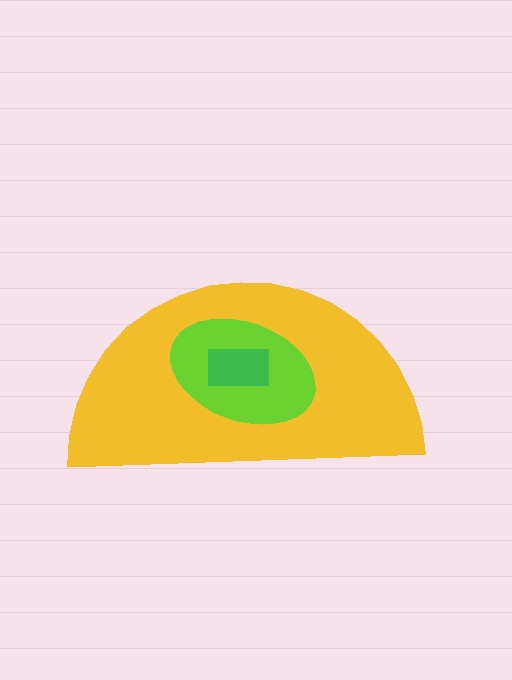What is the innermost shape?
The green rectangle.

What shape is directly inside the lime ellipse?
The green rectangle.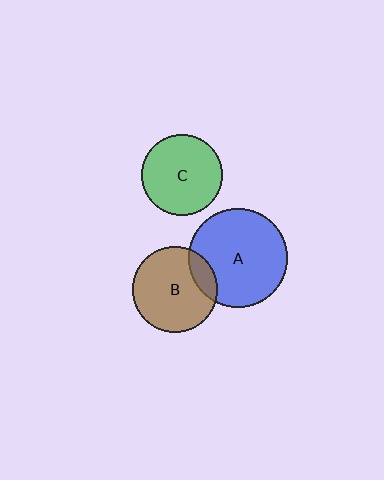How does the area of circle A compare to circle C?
Approximately 1.5 times.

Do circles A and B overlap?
Yes.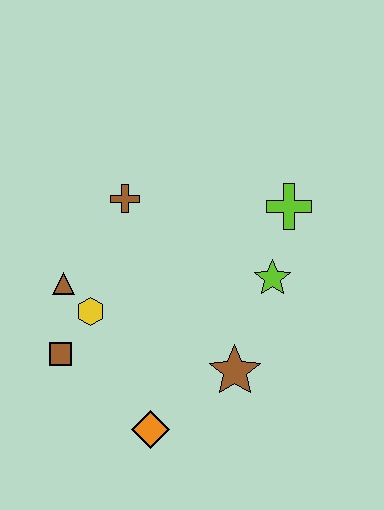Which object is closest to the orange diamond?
The brown star is closest to the orange diamond.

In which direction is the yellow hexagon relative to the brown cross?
The yellow hexagon is below the brown cross.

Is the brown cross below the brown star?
No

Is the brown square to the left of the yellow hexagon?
Yes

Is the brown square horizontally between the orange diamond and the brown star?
No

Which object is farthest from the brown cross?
The orange diamond is farthest from the brown cross.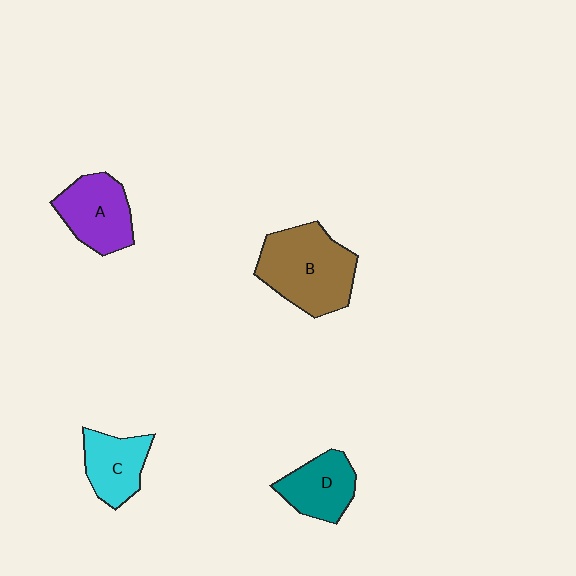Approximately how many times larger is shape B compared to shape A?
Approximately 1.4 times.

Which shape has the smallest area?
Shape C (cyan).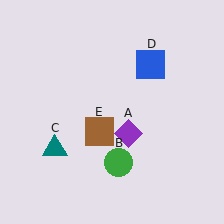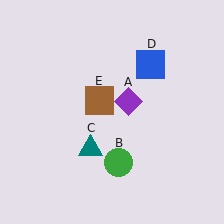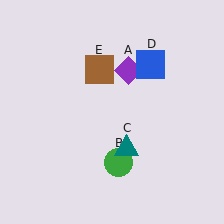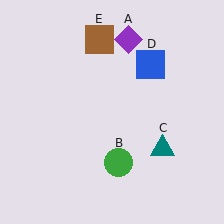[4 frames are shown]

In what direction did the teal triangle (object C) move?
The teal triangle (object C) moved right.